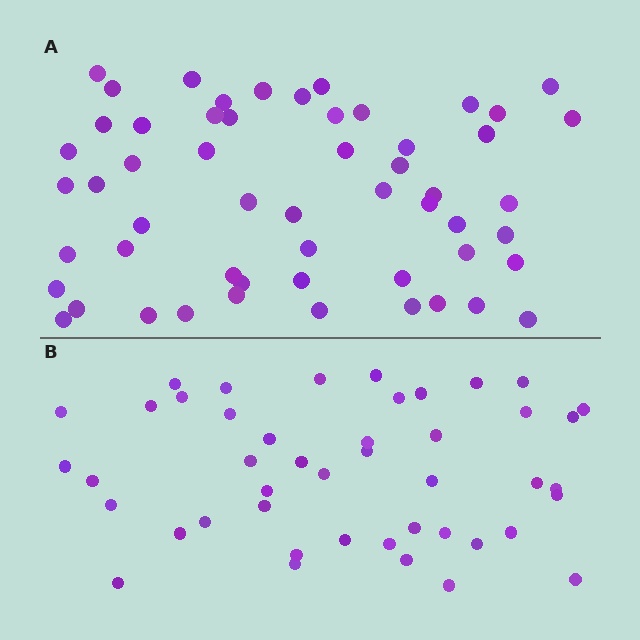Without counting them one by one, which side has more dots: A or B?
Region A (the top region) has more dots.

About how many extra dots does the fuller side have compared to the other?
Region A has roughly 10 or so more dots than region B.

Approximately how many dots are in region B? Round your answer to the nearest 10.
About 40 dots. (The exact count is 45, which rounds to 40.)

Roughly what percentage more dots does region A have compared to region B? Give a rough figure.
About 20% more.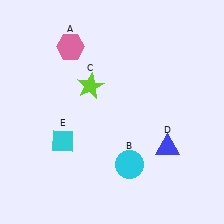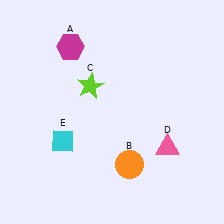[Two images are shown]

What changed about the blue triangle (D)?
In Image 1, D is blue. In Image 2, it changed to pink.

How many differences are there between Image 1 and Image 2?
There are 3 differences between the two images.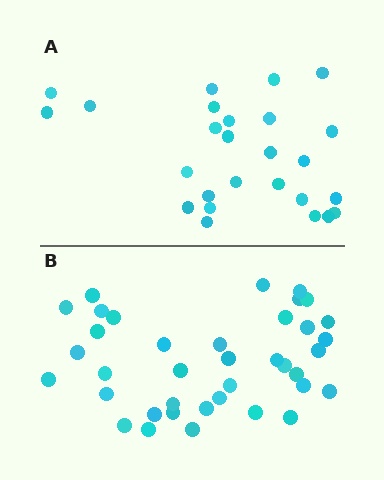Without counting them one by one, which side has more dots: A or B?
Region B (the bottom region) has more dots.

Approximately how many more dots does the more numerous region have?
Region B has roughly 12 or so more dots than region A.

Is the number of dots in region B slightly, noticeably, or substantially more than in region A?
Region B has substantially more. The ratio is roughly 1.5 to 1.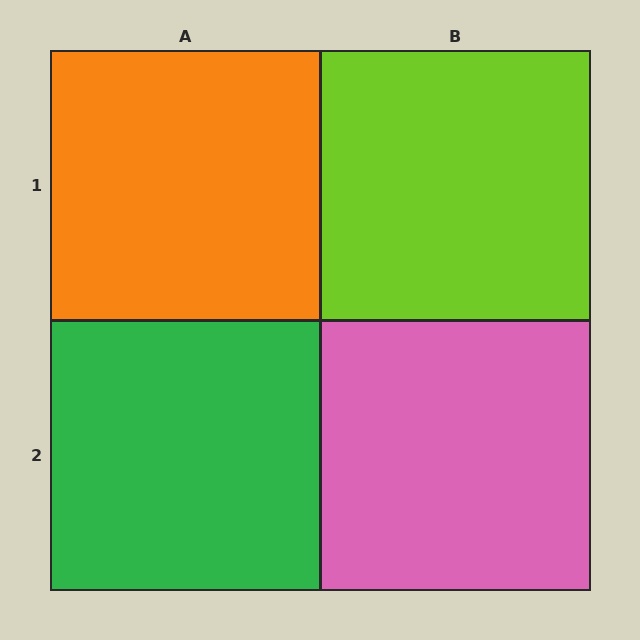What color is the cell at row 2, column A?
Green.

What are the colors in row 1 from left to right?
Orange, lime.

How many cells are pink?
1 cell is pink.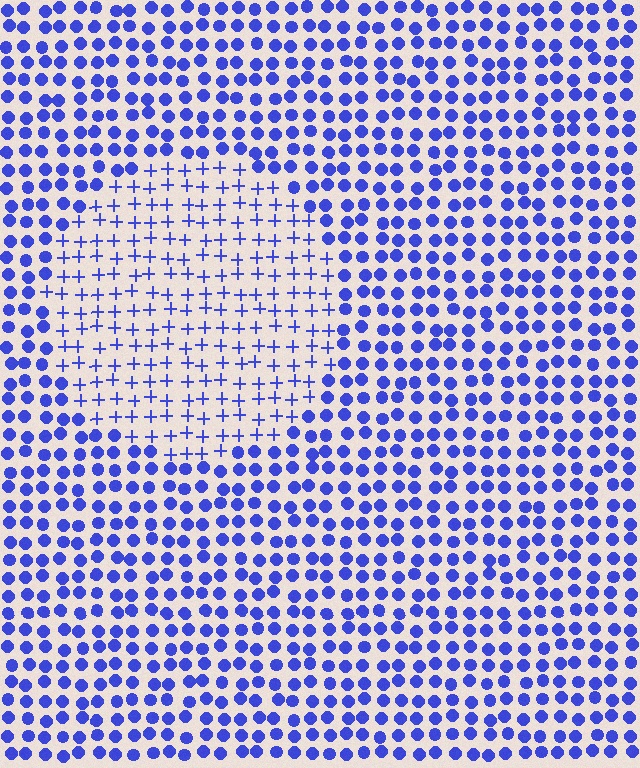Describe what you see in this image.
The image is filled with small blue elements arranged in a uniform grid. A circle-shaped region contains plus signs, while the surrounding area contains circles. The boundary is defined purely by the change in element shape.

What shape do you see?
I see a circle.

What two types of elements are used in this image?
The image uses plus signs inside the circle region and circles outside it.